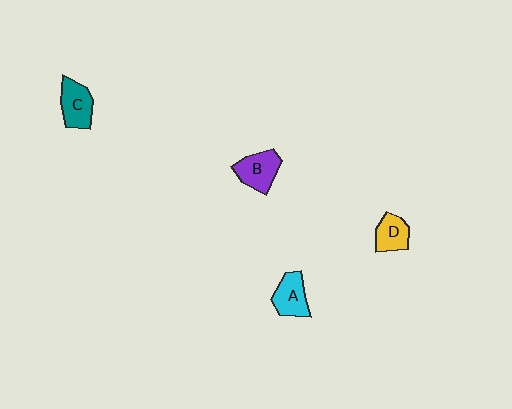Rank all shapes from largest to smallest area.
From largest to smallest: B (purple), C (teal), A (cyan), D (yellow).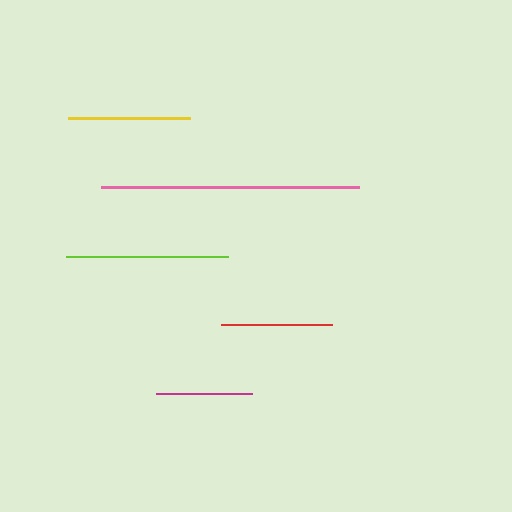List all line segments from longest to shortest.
From longest to shortest: pink, lime, yellow, red, magenta.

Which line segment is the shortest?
The magenta line is the shortest at approximately 96 pixels.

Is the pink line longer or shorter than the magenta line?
The pink line is longer than the magenta line.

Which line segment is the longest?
The pink line is the longest at approximately 258 pixels.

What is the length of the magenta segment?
The magenta segment is approximately 96 pixels long.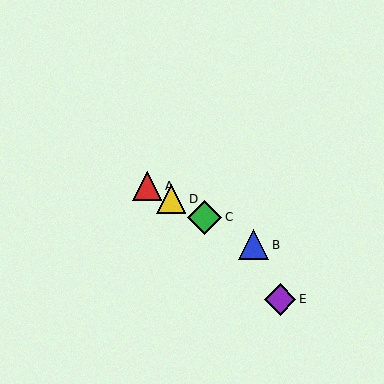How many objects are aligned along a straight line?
4 objects (A, B, C, D) are aligned along a straight line.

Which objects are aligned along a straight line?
Objects A, B, C, D are aligned along a straight line.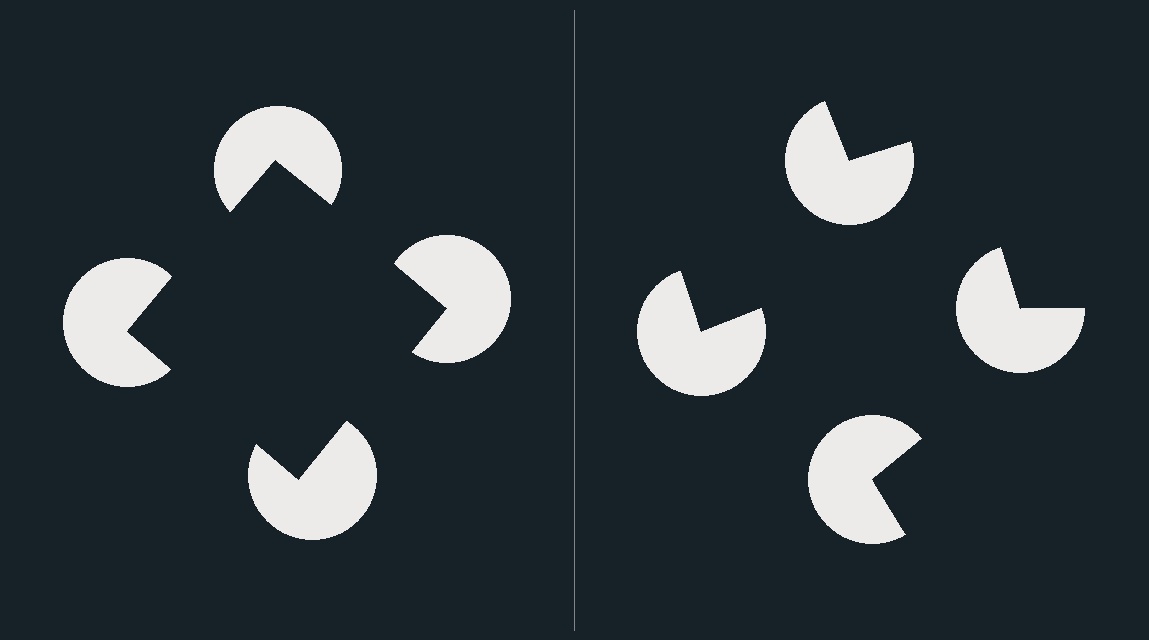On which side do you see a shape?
An illusory square appears on the left side. On the right side the wedge cuts are rotated, so no coherent shape forms.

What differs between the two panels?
The pac-man discs are positioned identically on both sides; only the wedge orientations differ. On the left they align to a square; on the right they are misaligned.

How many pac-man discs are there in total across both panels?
8 — 4 on each side.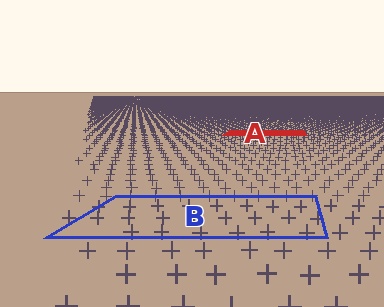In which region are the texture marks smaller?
The texture marks are smaller in region A, because it is farther away.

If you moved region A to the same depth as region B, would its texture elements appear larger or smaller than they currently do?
They would appear larger. At a closer depth, the same texture elements are projected at a bigger on-screen size.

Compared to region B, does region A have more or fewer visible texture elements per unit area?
Region A has more texture elements per unit area — they are packed more densely because it is farther away.